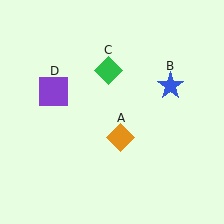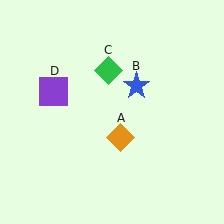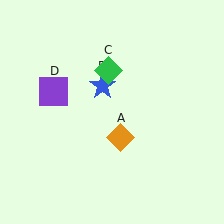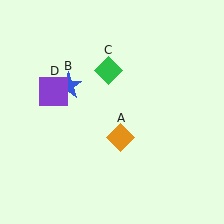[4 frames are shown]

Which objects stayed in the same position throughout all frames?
Orange diamond (object A) and green diamond (object C) and purple square (object D) remained stationary.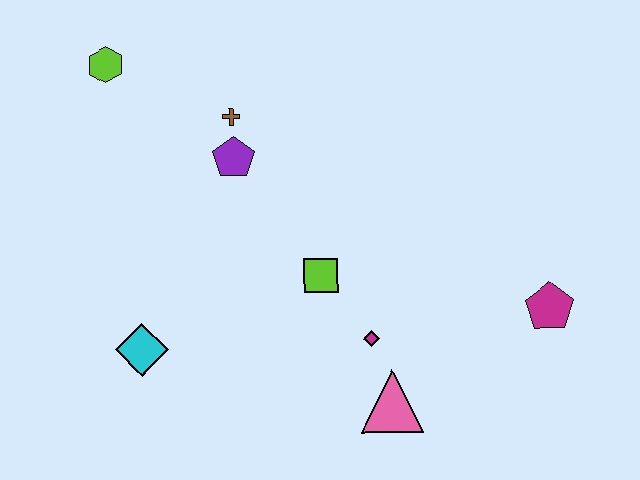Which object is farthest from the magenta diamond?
The lime hexagon is farthest from the magenta diamond.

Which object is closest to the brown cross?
The purple pentagon is closest to the brown cross.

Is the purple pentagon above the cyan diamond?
Yes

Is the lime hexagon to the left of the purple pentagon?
Yes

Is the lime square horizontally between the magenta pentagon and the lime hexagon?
Yes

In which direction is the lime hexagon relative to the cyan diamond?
The lime hexagon is above the cyan diamond.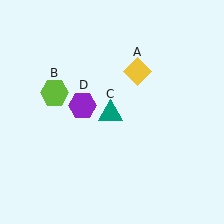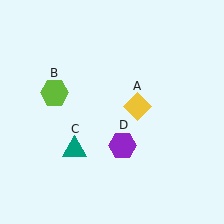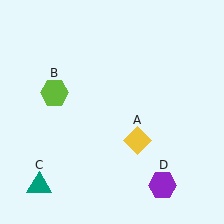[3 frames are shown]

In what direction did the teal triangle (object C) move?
The teal triangle (object C) moved down and to the left.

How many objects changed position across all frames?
3 objects changed position: yellow diamond (object A), teal triangle (object C), purple hexagon (object D).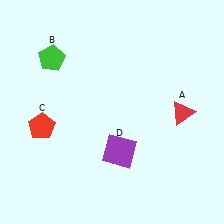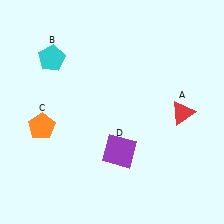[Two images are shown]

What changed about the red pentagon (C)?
In Image 1, C is red. In Image 2, it changed to orange.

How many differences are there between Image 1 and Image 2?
There are 2 differences between the two images.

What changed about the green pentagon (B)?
In Image 1, B is green. In Image 2, it changed to cyan.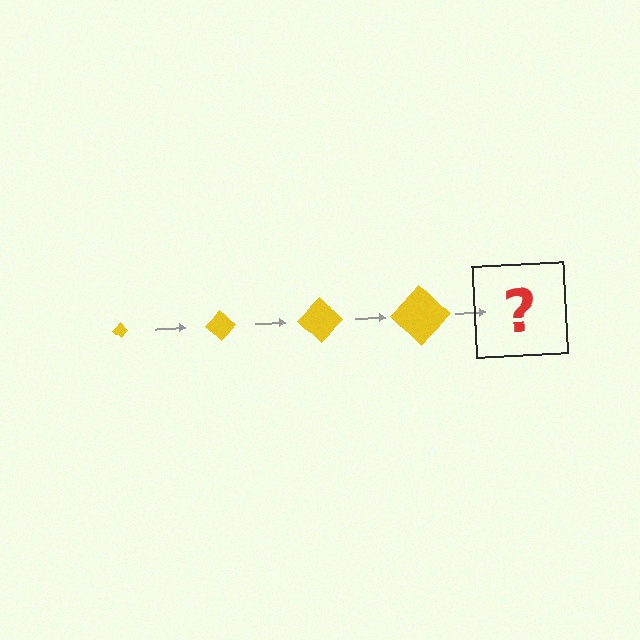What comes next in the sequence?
The next element should be a yellow diamond, larger than the previous one.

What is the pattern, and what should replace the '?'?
The pattern is that the diamond gets progressively larger each step. The '?' should be a yellow diamond, larger than the previous one.